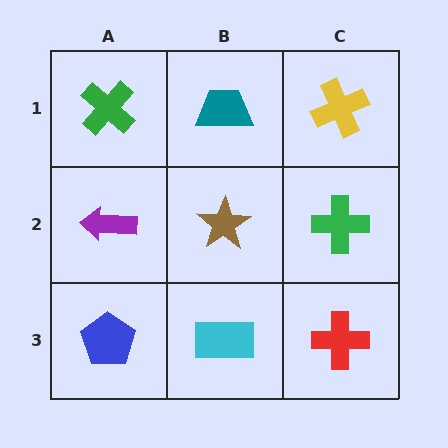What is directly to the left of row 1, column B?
A green cross.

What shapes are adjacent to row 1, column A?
A purple arrow (row 2, column A), a teal trapezoid (row 1, column B).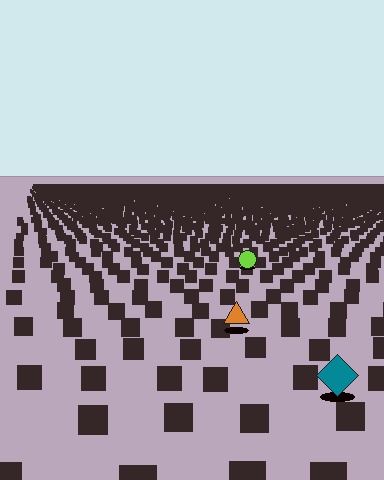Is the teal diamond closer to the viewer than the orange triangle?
Yes. The teal diamond is closer — you can tell from the texture gradient: the ground texture is coarser near it.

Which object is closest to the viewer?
The teal diamond is closest. The texture marks near it are larger and more spread out.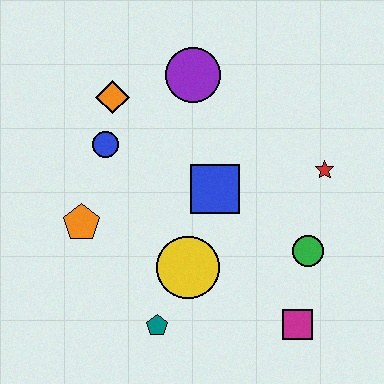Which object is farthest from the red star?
The orange pentagon is farthest from the red star.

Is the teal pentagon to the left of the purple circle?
Yes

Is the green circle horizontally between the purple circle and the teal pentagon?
No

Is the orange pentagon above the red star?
No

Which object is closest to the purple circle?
The orange diamond is closest to the purple circle.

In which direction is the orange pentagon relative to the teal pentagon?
The orange pentagon is above the teal pentagon.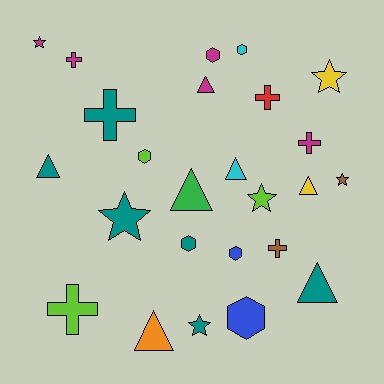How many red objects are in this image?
There is 1 red object.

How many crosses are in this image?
There are 6 crosses.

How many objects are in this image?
There are 25 objects.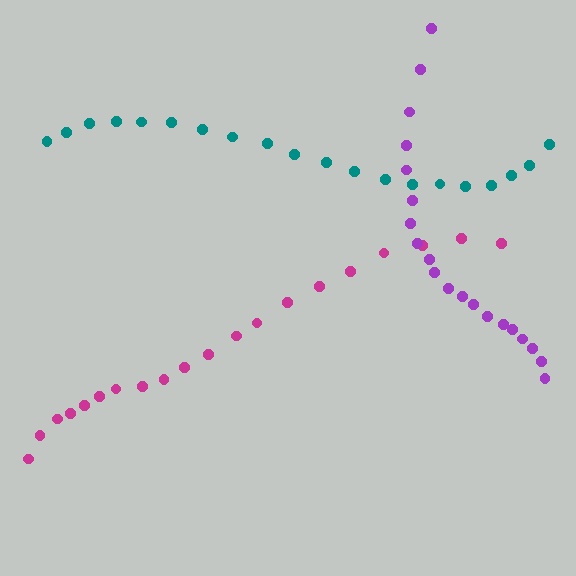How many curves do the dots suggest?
There are 3 distinct paths.